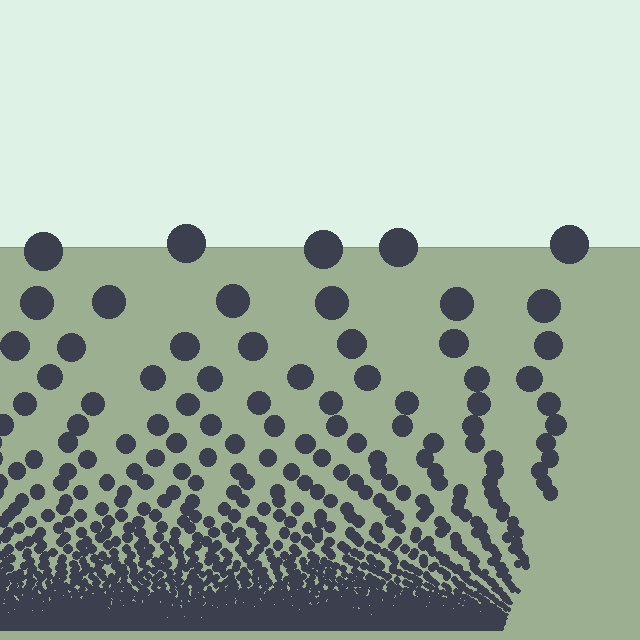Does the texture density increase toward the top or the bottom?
Density increases toward the bottom.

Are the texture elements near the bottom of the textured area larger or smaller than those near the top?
Smaller. The gradient is inverted — elements near the bottom are smaller and denser.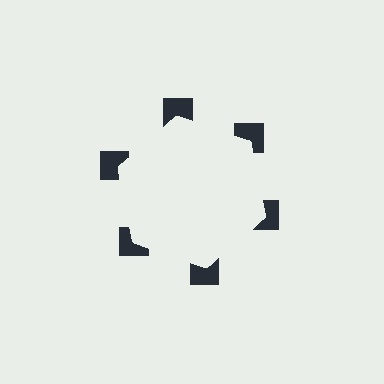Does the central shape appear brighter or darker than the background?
It typically appears slightly brighter than the background, even though no actual brightness change is drawn.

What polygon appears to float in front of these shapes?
An illusory hexagon — its edges are inferred from the aligned wedge cuts in the notched squares, not physically drawn.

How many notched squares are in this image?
There are 6 — one at each vertex of the illusory hexagon.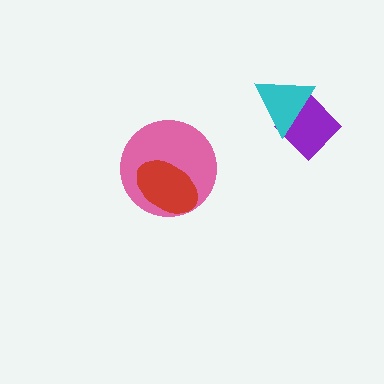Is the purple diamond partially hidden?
Yes, it is partially covered by another shape.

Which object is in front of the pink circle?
The red ellipse is in front of the pink circle.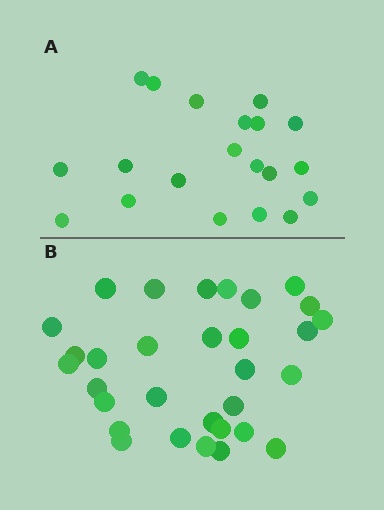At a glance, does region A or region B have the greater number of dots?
Region B (the bottom region) has more dots.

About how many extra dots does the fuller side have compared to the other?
Region B has roughly 12 or so more dots than region A.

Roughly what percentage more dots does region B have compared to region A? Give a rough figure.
About 55% more.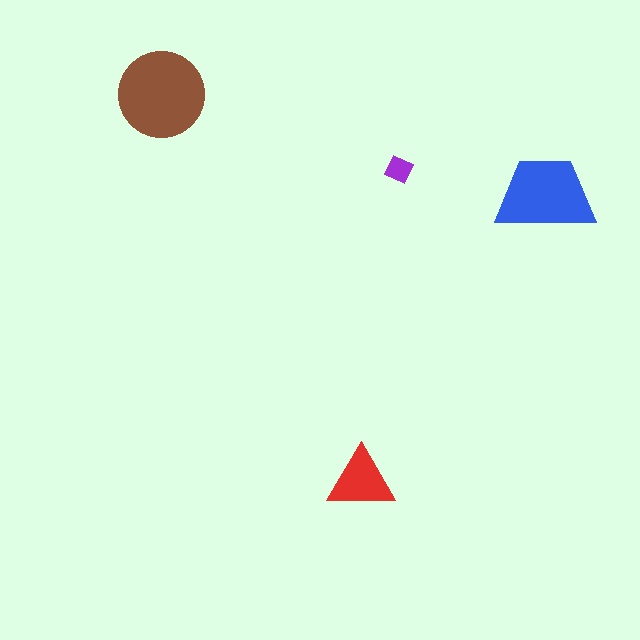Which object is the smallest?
The purple diamond.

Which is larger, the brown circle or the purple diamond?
The brown circle.